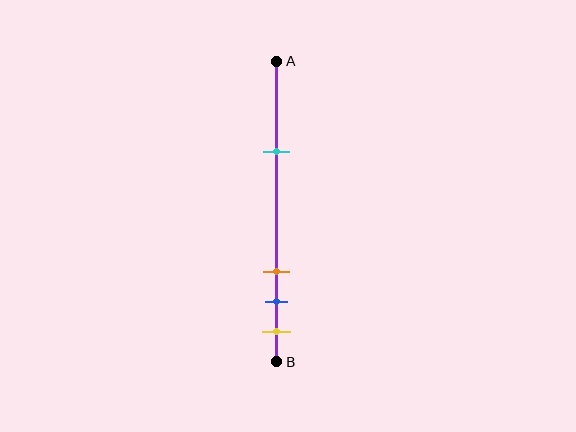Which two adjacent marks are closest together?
The blue and yellow marks are the closest adjacent pair.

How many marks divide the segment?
There are 4 marks dividing the segment.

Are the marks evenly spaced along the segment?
No, the marks are not evenly spaced.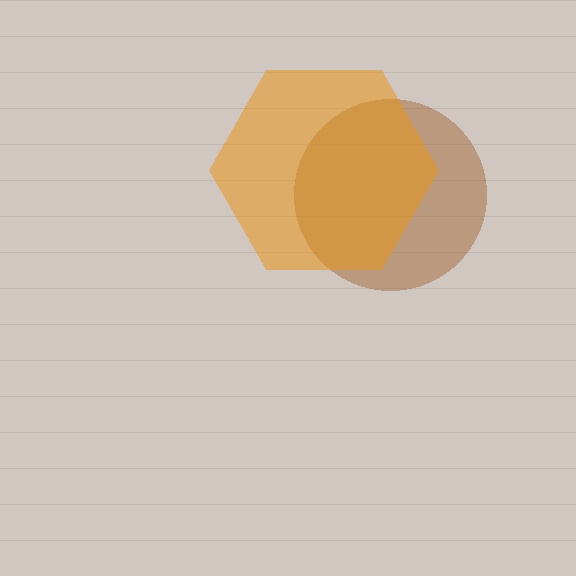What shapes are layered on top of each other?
The layered shapes are: a brown circle, an orange hexagon.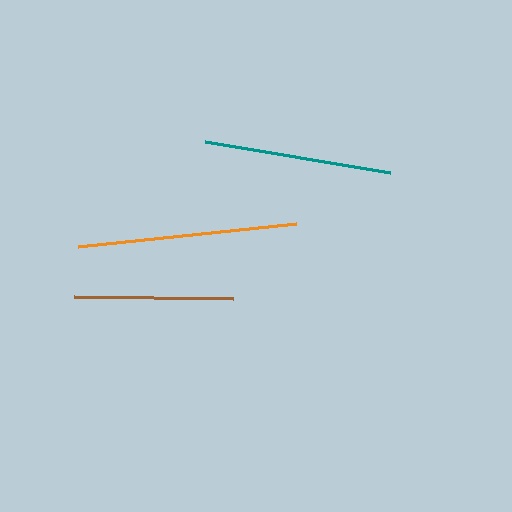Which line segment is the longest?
The orange line is the longest at approximately 219 pixels.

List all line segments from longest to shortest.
From longest to shortest: orange, teal, brown.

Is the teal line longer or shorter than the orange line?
The orange line is longer than the teal line.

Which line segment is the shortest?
The brown line is the shortest at approximately 158 pixels.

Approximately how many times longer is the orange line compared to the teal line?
The orange line is approximately 1.2 times the length of the teal line.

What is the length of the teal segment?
The teal segment is approximately 188 pixels long.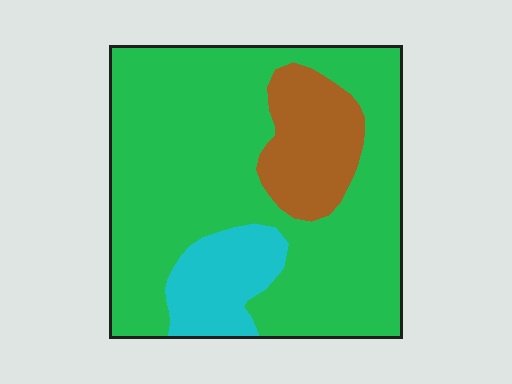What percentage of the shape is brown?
Brown takes up less than a sixth of the shape.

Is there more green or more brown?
Green.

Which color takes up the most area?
Green, at roughly 75%.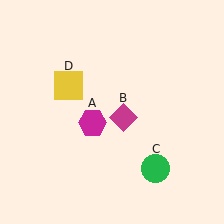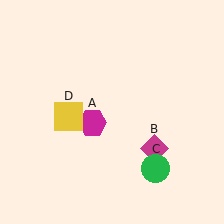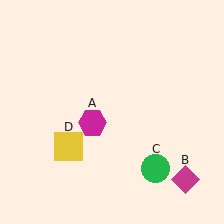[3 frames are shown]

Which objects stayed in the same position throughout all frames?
Magenta hexagon (object A) and green circle (object C) remained stationary.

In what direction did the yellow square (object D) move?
The yellow square (object D) moved down.